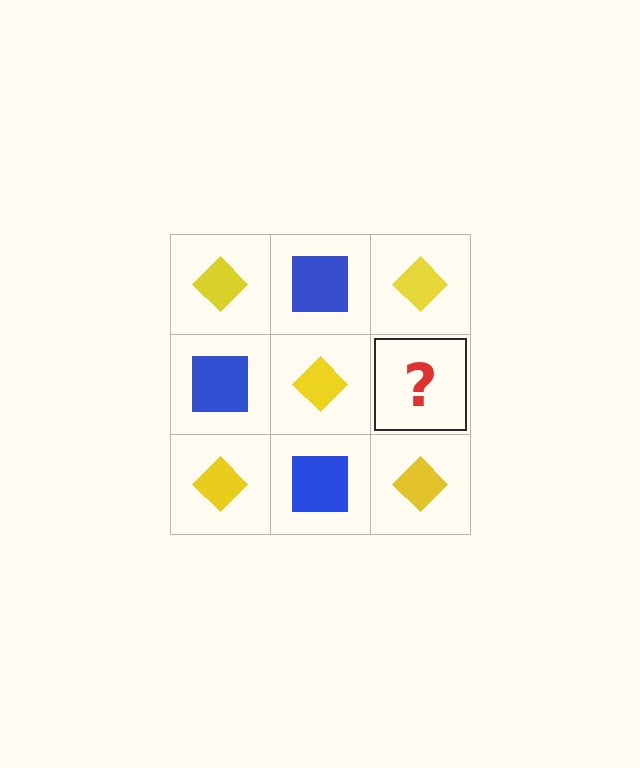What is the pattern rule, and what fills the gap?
The rule is that it alternates yellow diamond and blue square in a checkerboard pattern. The gap should be filled with a blue square.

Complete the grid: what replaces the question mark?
The question mark should be replaced with a blue square.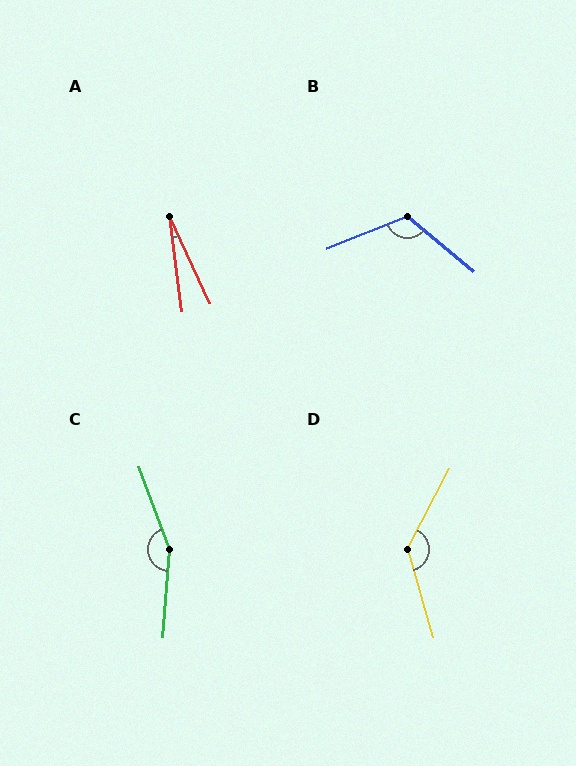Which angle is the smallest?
A, at approximately 17 degrees.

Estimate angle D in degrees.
Approximately 136 degrees.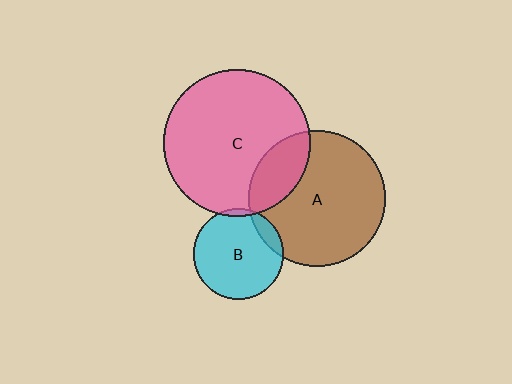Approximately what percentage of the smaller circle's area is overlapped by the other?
Approximately 10%.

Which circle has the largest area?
Circle C (pink).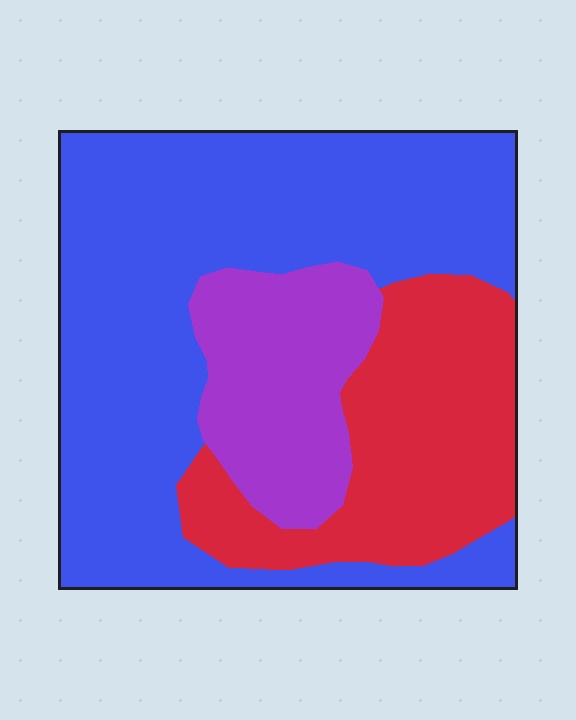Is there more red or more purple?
Red.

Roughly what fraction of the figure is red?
Red takes up between a sixth and a third of the figure.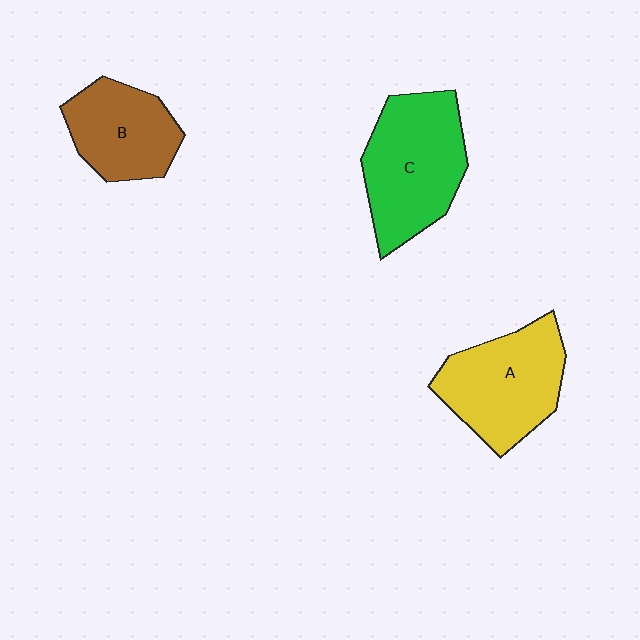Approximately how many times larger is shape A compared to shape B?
Approximately 1.3 times.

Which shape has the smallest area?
Shape B (brown).